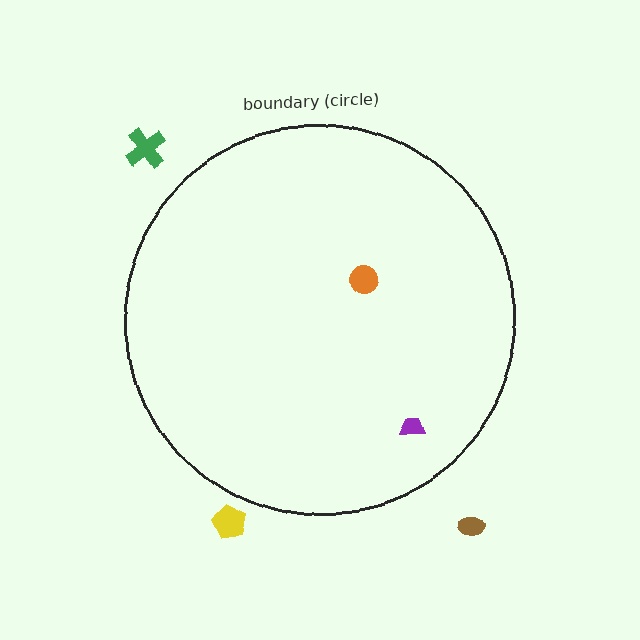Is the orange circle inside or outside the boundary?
Inside.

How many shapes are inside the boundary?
2 inside, 3 outside.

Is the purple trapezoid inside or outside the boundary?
Inside.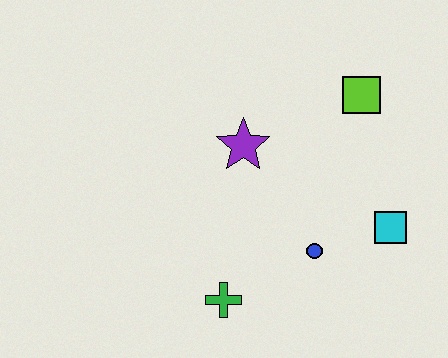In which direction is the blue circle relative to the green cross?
The blue circle is to the right of the green cross.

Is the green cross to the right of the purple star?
No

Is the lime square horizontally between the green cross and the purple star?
No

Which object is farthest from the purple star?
The cyan square is farthest from the purple star.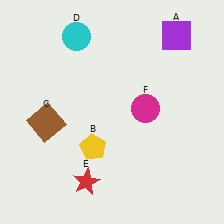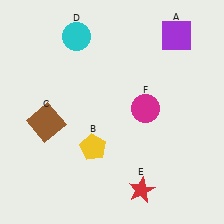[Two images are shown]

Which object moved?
The red star (E) moved right.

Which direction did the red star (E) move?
The red star (E) moved right.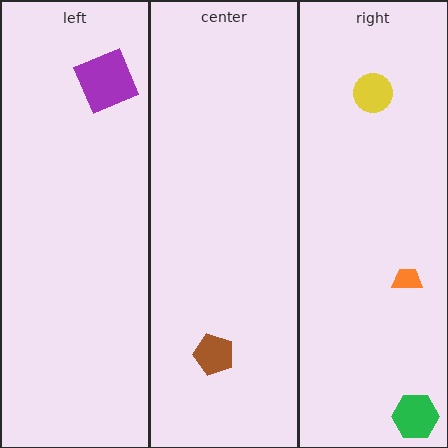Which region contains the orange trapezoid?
The right region.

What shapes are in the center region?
The brown pentagon.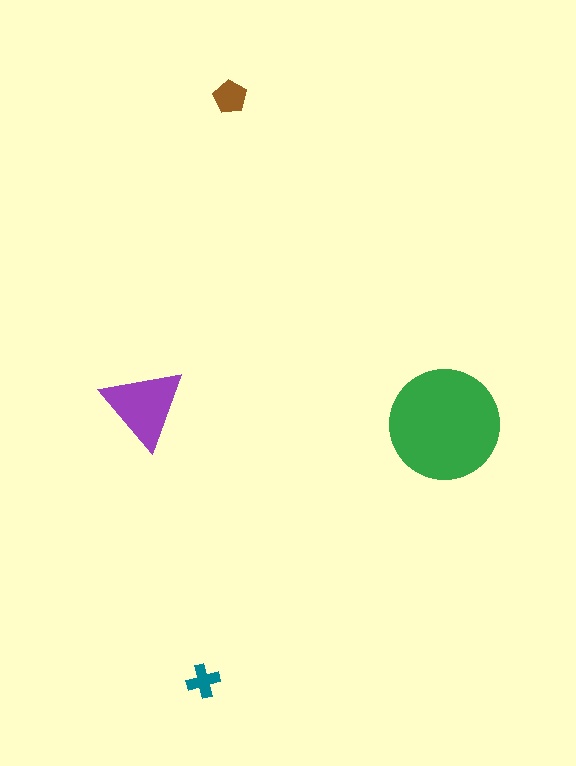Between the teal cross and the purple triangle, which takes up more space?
The purple triangle.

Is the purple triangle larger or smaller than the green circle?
Smaller.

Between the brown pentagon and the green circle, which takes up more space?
The green circle.